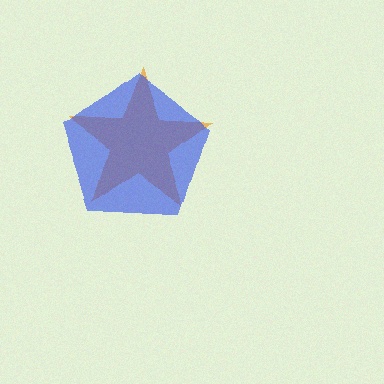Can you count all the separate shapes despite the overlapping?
Yes, there are 2 separate shapes.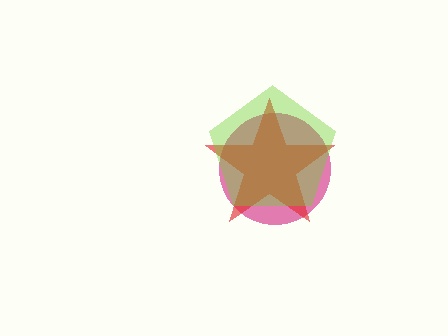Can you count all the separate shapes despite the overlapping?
Yes, there are 3 separate shapes.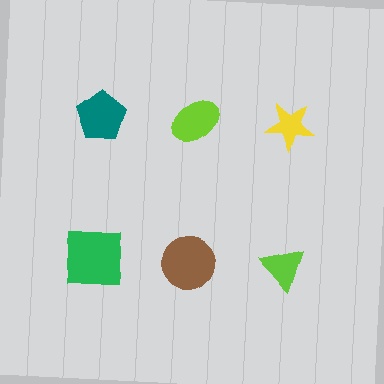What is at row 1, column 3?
A yellow star.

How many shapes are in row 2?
3 shapes.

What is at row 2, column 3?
A lime triangle.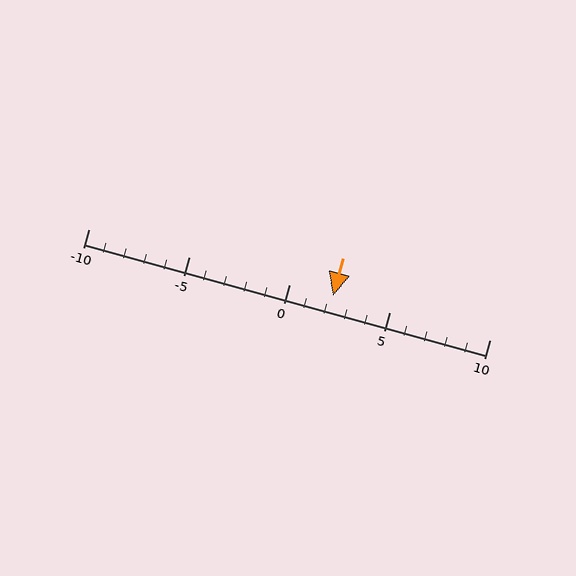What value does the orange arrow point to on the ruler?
The orange arrow points to approximately 2.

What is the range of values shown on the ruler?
The ruler shows values from -10 to 10.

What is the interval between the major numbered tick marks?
The major tick marks are spaced 5 units apart.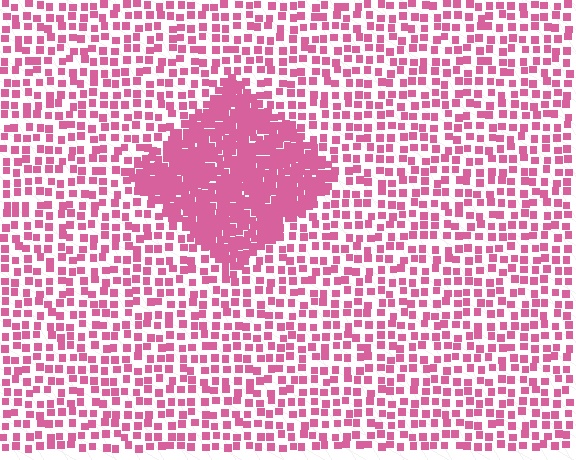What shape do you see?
I see a diamond.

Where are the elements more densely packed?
The elements are more densely packed inside the diamond boundary.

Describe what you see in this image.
The image contains small pink elements arranged at two different densities. A diamond-shaped region is visible where the elements are more densely packed than the surrounding area.